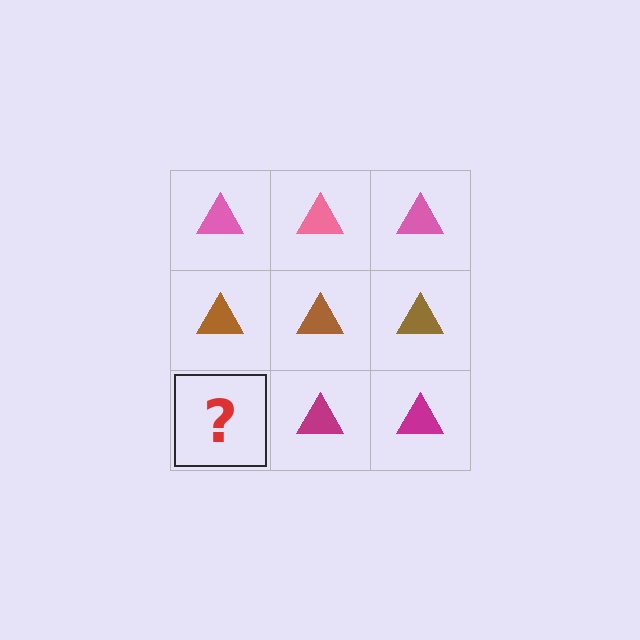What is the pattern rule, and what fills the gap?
The rule is that each row has a consistent color. The gap should be filled with a magenta triangle.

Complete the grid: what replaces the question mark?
The question mark should be replaced with a magenta triangle.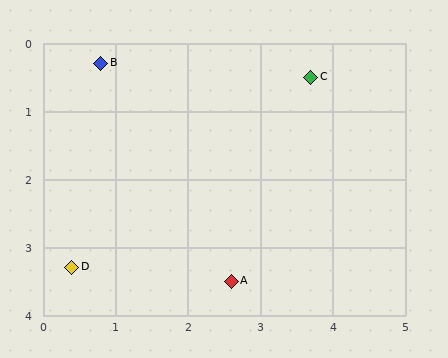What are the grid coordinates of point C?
Point C is at approximately (3.7, 0.5).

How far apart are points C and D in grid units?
Points C and D are about 4.3 grid units apart.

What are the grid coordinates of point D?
Point D is at approximately (0.4, 3.3).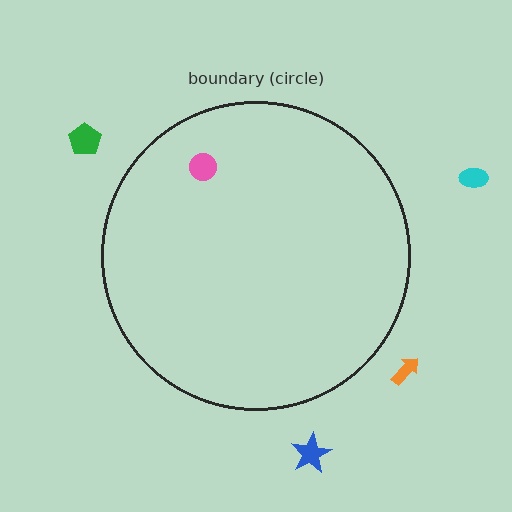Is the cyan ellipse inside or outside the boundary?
Outside.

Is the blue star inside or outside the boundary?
Outside.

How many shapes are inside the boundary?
1 inside, 4 outside.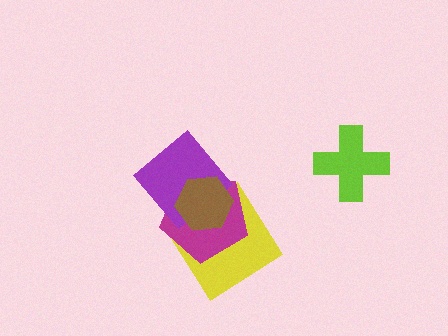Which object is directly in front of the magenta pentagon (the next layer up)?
The purple diamond is directly in front of the magenta pentagon.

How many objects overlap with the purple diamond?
3 objects overlap with the purple diamond.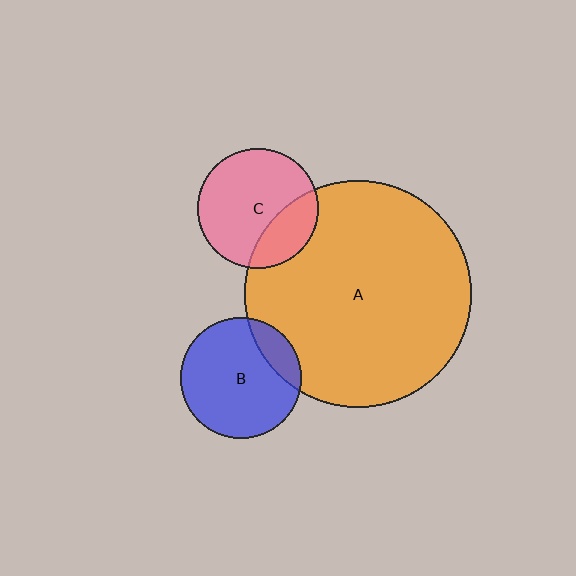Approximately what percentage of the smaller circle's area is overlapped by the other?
Approximately 25%.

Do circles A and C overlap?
Yes.